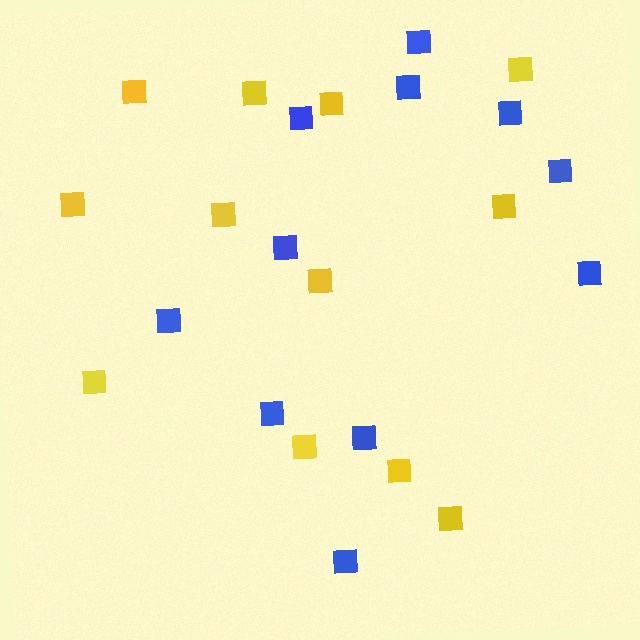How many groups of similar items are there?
There are 2 groups: one group of yellow squares (12) and one group of blue squares (11).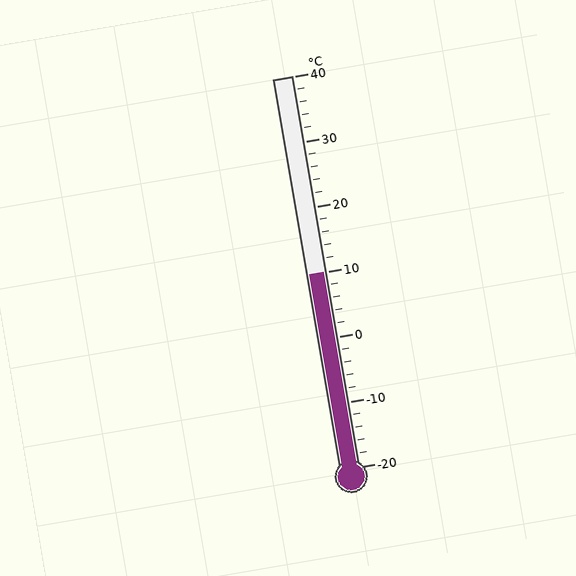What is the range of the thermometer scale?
The thermometer scale ranges from -20°C to 40°C.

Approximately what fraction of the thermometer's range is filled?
The thermometer is filled to approximately 50% of its range.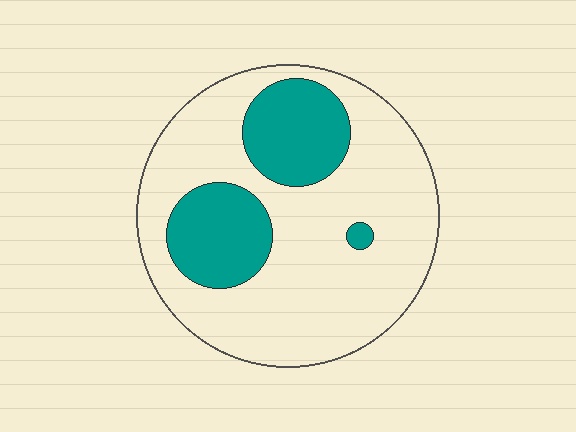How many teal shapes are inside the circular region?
3.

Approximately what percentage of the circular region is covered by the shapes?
Approximately 25%.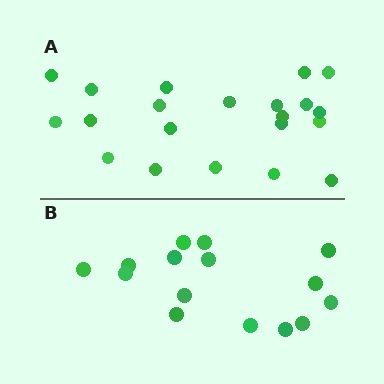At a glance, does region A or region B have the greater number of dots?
Region A (the top region) has more dots.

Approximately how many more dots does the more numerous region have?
Region A has about 6 more dots than region B.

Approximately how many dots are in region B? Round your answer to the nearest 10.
About 20 dots. (The exact count is 15, which rounds to 20.)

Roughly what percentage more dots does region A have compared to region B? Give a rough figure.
About 40% more.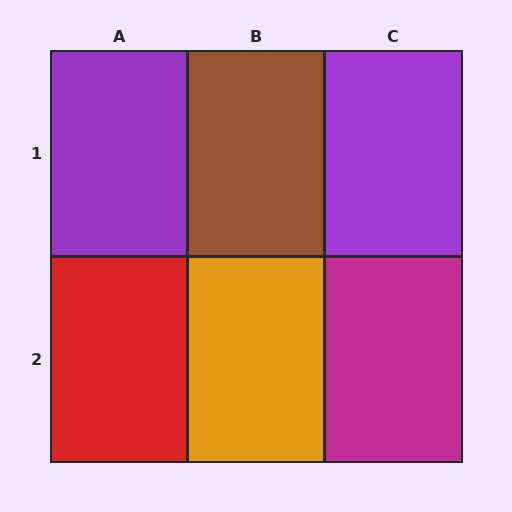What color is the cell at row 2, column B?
Orange.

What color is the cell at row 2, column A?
Red.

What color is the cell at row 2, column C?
Magenta.